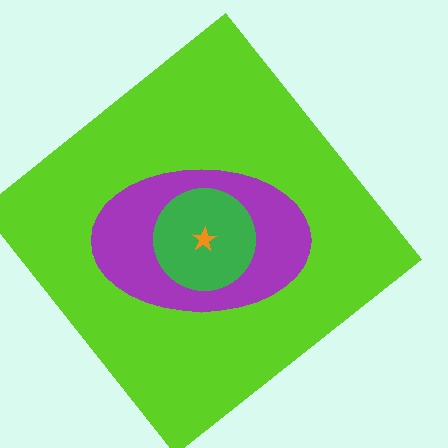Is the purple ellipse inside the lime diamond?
Yes.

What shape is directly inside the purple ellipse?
The green circle.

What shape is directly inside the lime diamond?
The purple ellipse.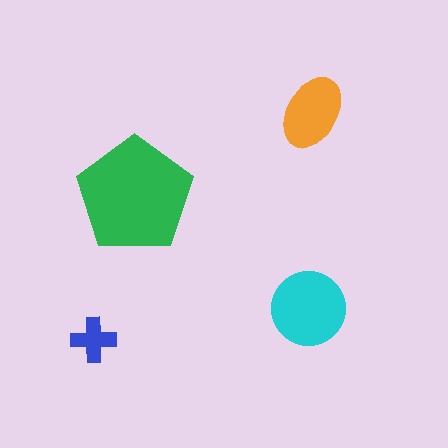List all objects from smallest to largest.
The blue cross, the orange ellipse, the cyan circle, the green pentagon.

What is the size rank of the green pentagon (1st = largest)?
1st.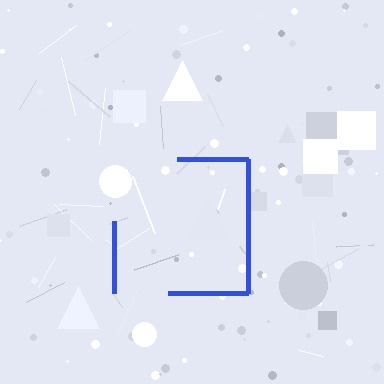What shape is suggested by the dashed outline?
The dashed outline suggests a square.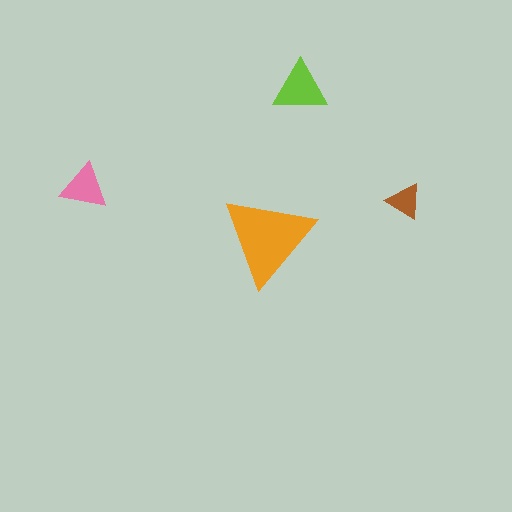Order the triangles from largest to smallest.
the orange one, the lime one, the pink one, the brown one.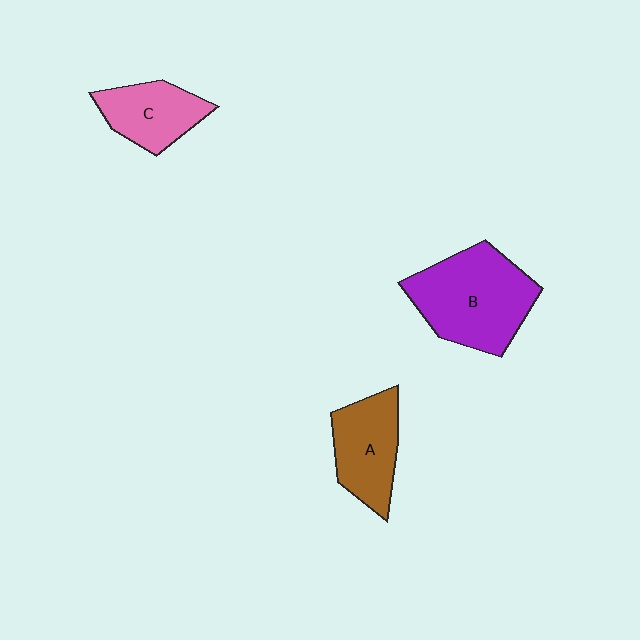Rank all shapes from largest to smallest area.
From largest to smallest: B (purple), A (brown), C (pink).